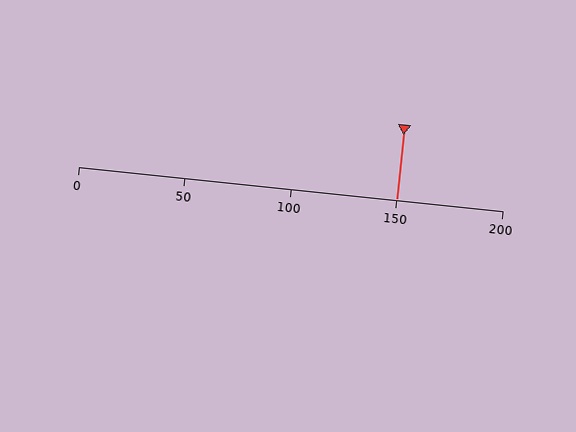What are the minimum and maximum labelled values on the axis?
The axis runs from 0 to 200.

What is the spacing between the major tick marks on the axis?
The major ticks are spaced 50 apart.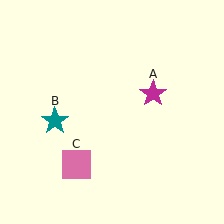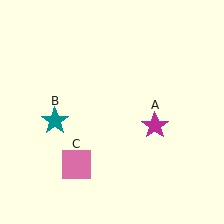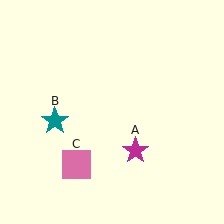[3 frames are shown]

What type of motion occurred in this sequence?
The magenta star (object A) rotated clockwise around the center of the scene.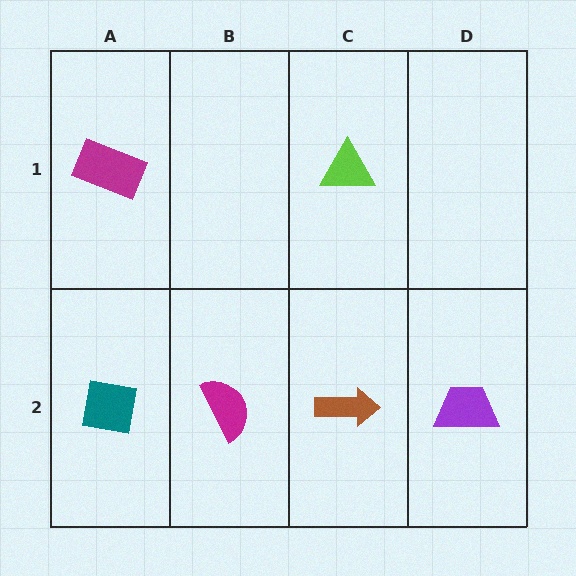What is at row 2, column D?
A purple trapezoid.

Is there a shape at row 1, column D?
No, that cell is empty.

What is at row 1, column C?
A lime triangle.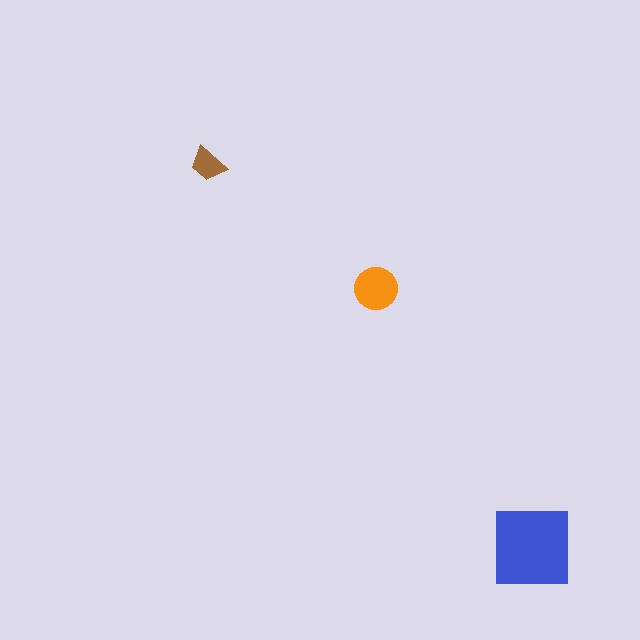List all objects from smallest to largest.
The brown trapezoid, the orange circle, the blue square.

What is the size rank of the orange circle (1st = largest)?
2nd.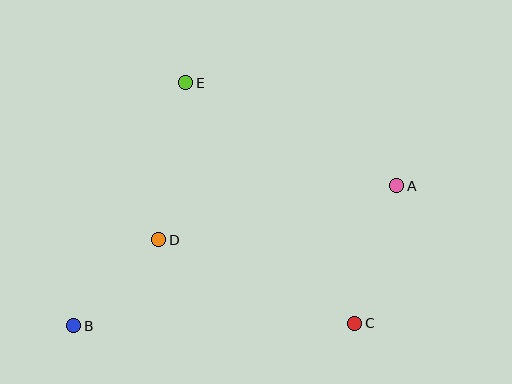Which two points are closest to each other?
Points B and D are closest to each other.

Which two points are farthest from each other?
Points A and B are farthest from each other.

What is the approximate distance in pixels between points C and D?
The distance between C and D is approximately 213 pixels.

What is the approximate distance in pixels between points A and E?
The distance between A and E is approximately 235 pixels.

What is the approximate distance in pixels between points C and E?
The distance between C and E is approximately 294 pixels.